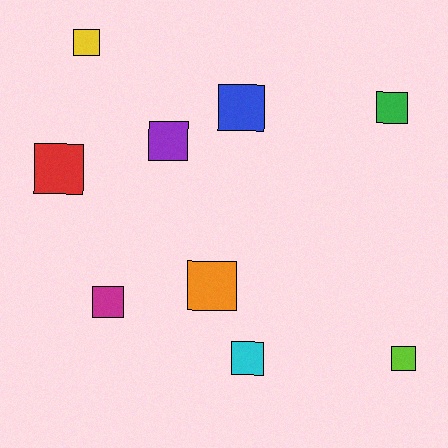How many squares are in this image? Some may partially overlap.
There are 9 squares.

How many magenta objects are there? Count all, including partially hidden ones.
There is 1 magenta object.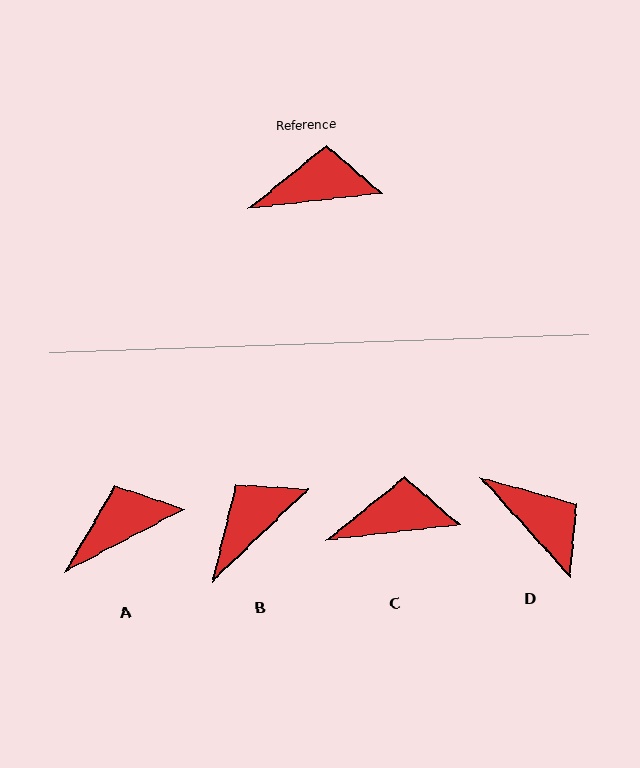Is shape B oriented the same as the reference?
No, it is off by about 38 degrees.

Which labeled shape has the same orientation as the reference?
C.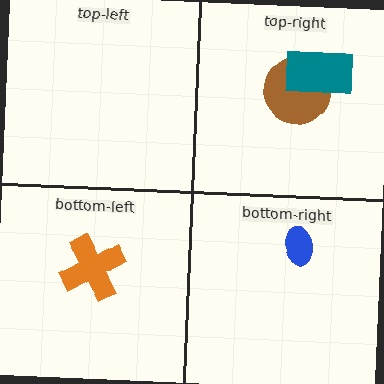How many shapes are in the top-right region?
2.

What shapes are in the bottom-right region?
The blue ellipse.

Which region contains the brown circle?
The top-right region.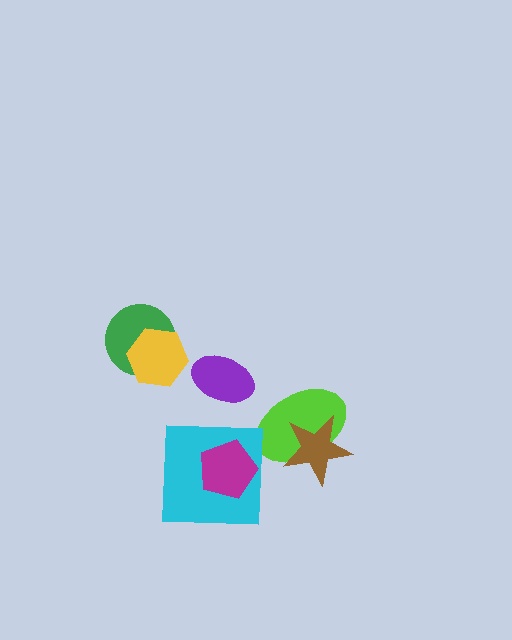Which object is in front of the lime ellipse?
The brown star is in front of the lime ellipse.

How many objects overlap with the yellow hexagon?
1 object overlaps with the yellow hexagon.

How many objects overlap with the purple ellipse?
0 objects overlap with the purple ellipse.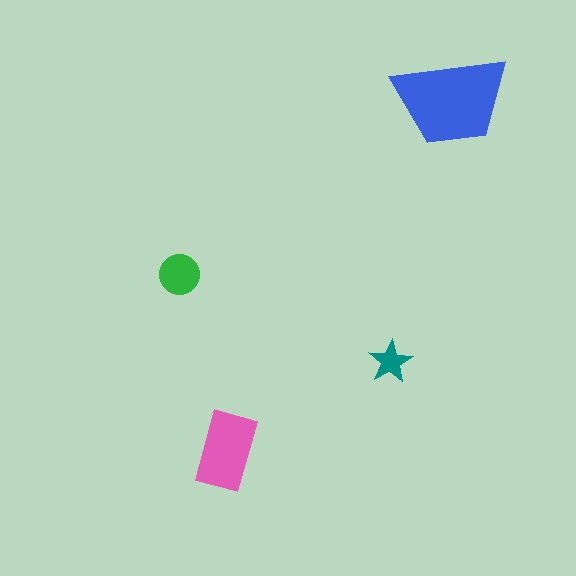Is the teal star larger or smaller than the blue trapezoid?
Smaller.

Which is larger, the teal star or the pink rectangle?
The pink rectangle.